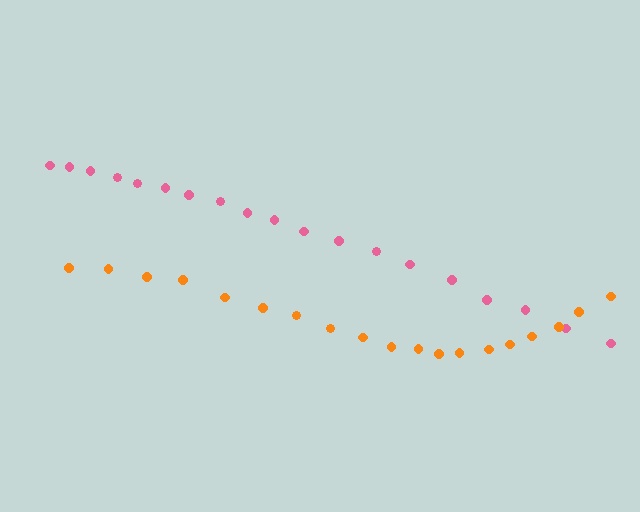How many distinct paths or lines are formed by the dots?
There are 2 distinct paths.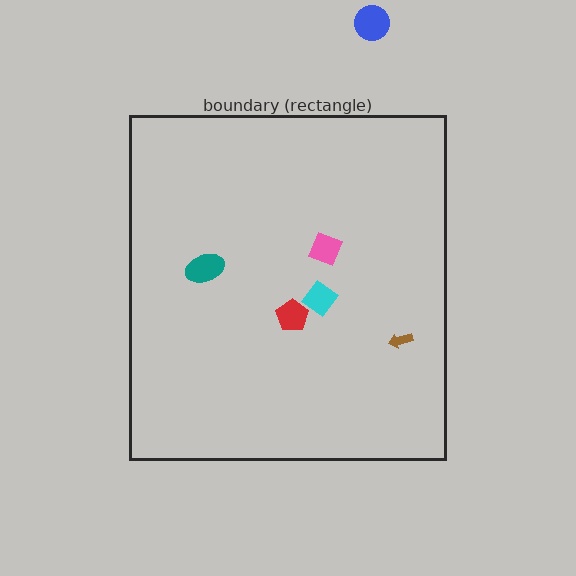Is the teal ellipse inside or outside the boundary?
Inside.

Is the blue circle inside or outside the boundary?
Outside.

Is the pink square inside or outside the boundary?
Inside.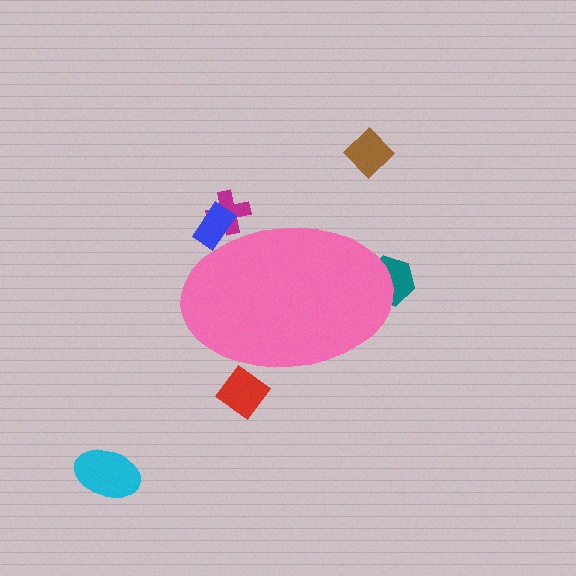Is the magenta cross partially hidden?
Yes, the magenta cross is partially hidden behind the pink ellipse.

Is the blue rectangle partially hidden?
Yes, the blue rectangle is partially hidden behind the pink ellipse.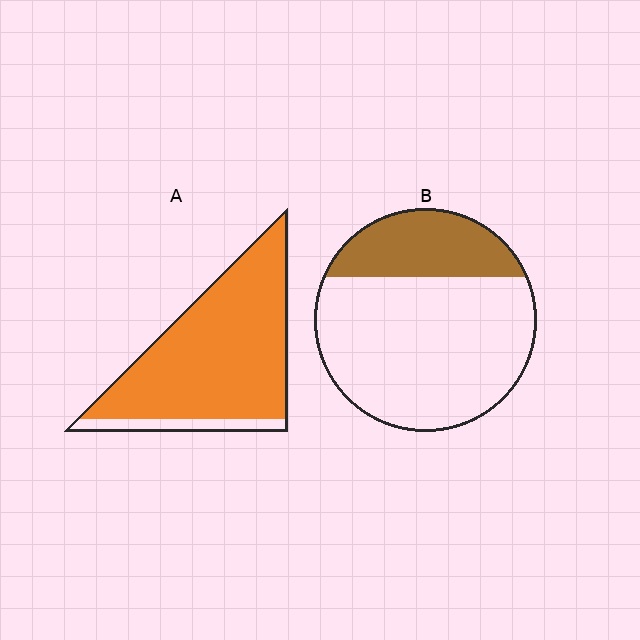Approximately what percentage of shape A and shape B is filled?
A is approximately 90% and B is approximately 25%.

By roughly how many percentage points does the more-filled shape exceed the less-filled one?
By roughly 65 percentage points (A over B).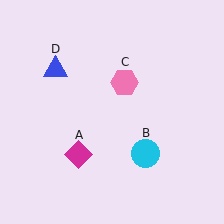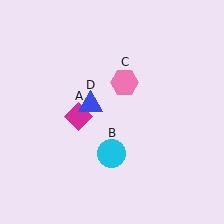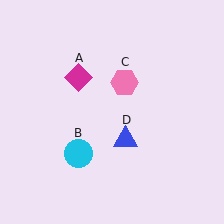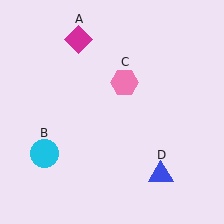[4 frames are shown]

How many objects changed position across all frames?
3 objects changed position: magenta diamond (object A), cyan circle (object B), blue triangle (object D).